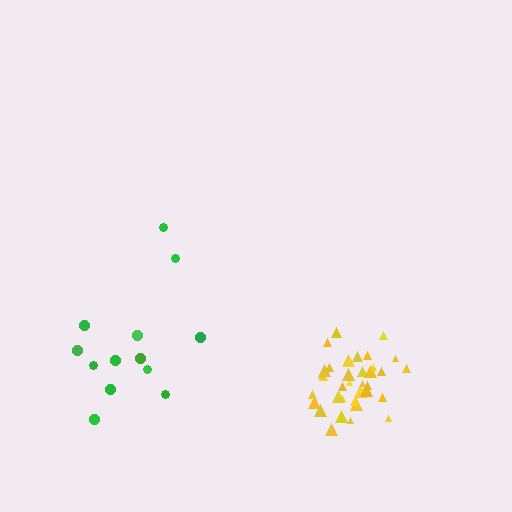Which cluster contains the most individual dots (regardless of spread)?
Yellow (35).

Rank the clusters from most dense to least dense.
yellow, green.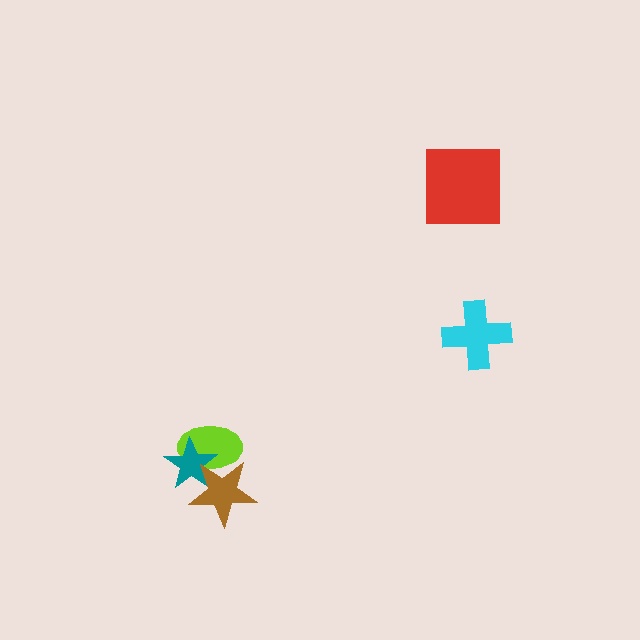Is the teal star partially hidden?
Yes, it is partially covered by another shape.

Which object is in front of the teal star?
The brown star is in front of the teal star.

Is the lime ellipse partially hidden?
Yes, it is partially covered by another shape.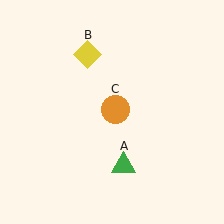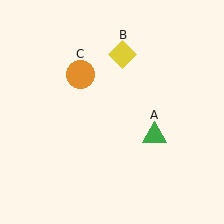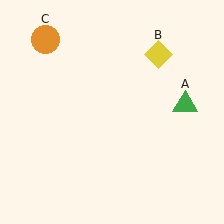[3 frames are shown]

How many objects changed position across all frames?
3 objects changed position: green triangle (object A), yellow diamond (object B), orange circle (object C).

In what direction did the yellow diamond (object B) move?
The yellow diamond (object B) moved right.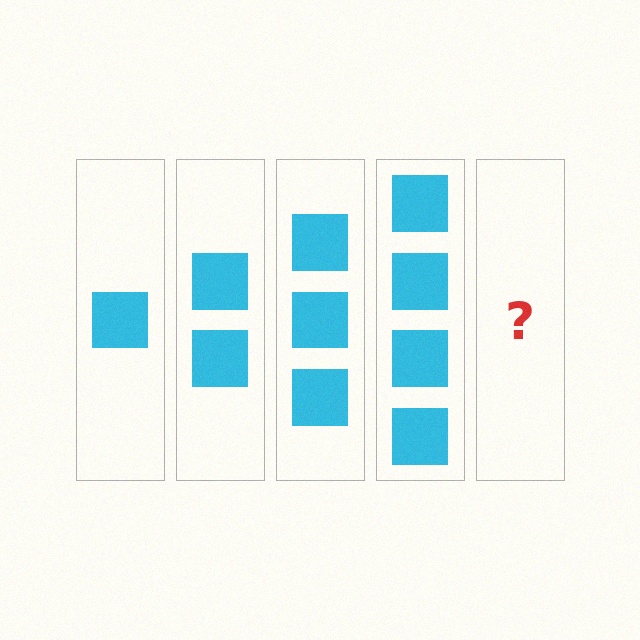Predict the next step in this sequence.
The next step is 5 squares.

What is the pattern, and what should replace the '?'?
The pattern is that each step adds one more square. The '?' should be 5 squares.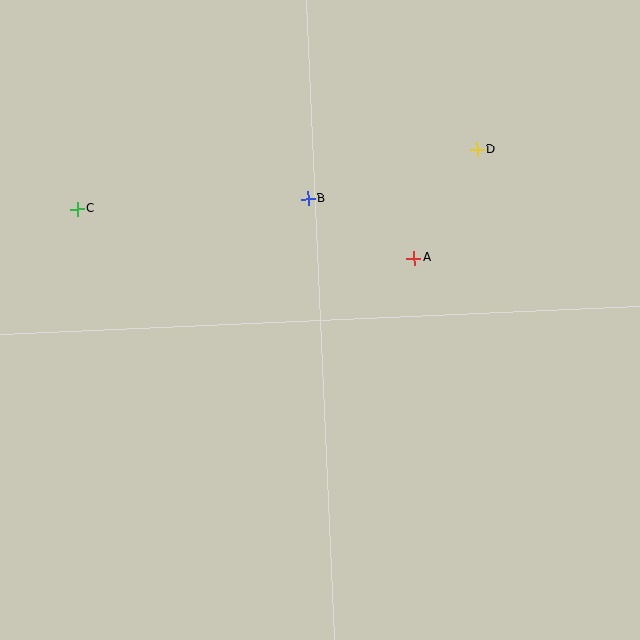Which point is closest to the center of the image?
Point A at (414, 258) is closest to the center.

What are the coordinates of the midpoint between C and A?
The midpoint between C and A is at (245, 234).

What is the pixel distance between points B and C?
The distance between B and C is 231 pixels.